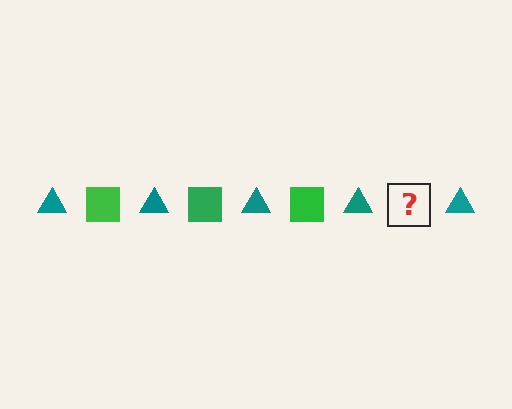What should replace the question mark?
The question mark should be replaced with a green square.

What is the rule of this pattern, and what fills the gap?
The rule is that the pattern alternates between teal triangle and green square. The gap should be filled with a green square.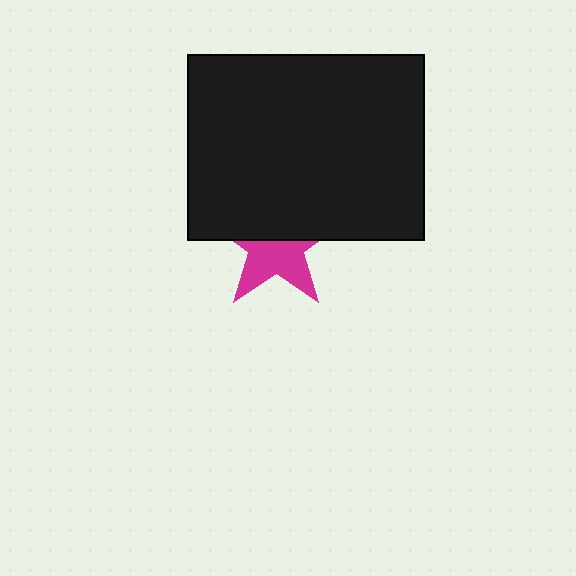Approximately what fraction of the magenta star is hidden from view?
Roughly 51% of the magenta star is hidden behind the black rectangle.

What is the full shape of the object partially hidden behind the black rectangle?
The partially hidden object is a magenta star.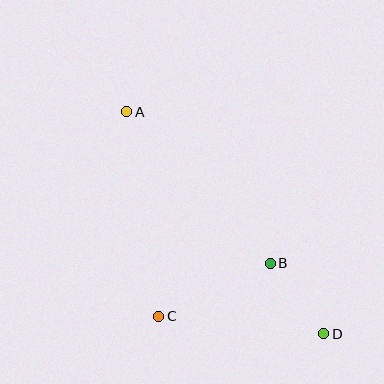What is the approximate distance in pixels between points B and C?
The distance between B and C is approximately 124 pixels.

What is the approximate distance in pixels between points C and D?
The distance between C and D is approximately 166 pixels.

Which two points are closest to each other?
Points B and D are closest to each other.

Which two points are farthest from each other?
Points A and D are farthest from each other.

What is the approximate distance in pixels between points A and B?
The distance between A and B is approximately 209 pixels.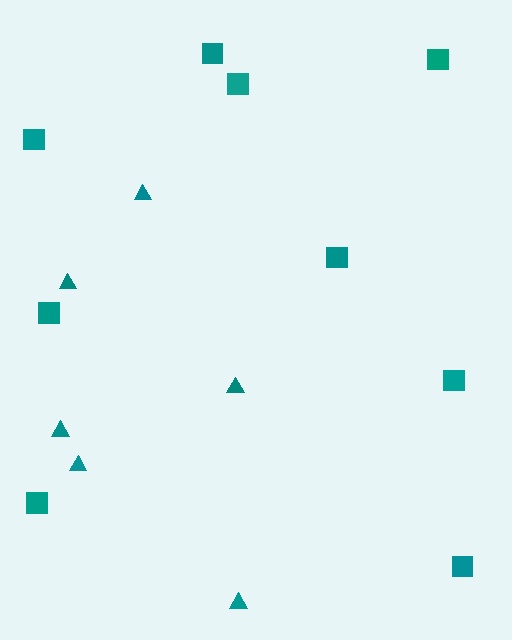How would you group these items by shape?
There are 2 groups: one group of squares (9) and one group of triangles (6).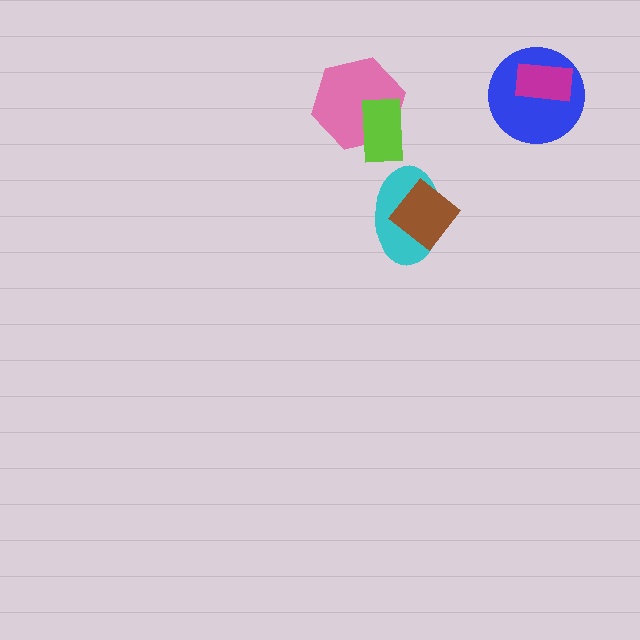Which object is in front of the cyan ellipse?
The brown diamond is in front of the cyan ellipse.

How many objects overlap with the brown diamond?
1 object overlaps with the brown diamond.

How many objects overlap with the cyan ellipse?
1 object overlaps with the cyan ellipse.